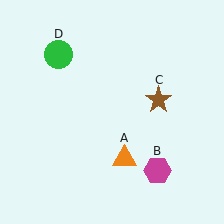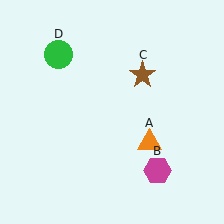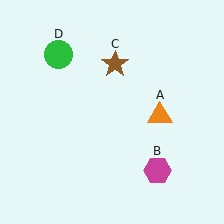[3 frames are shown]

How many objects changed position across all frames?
2 objects changed position: orange triangle (object A), brown star (object C).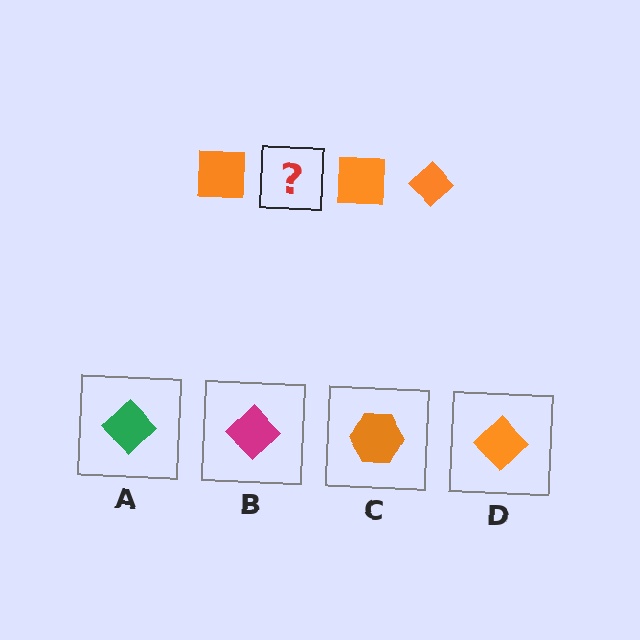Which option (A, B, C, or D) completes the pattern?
D.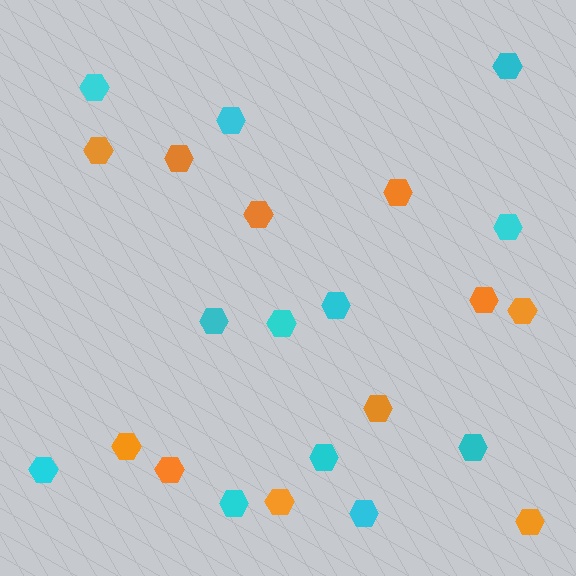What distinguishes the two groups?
There are 2 groups: one group of orange hexagons (11) and one group of cyan hexagons (12).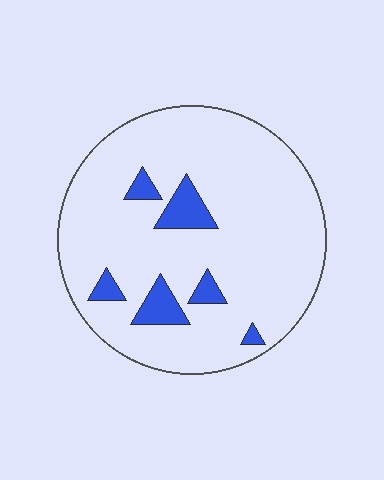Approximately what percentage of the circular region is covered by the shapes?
Approximately 10%.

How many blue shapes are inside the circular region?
6.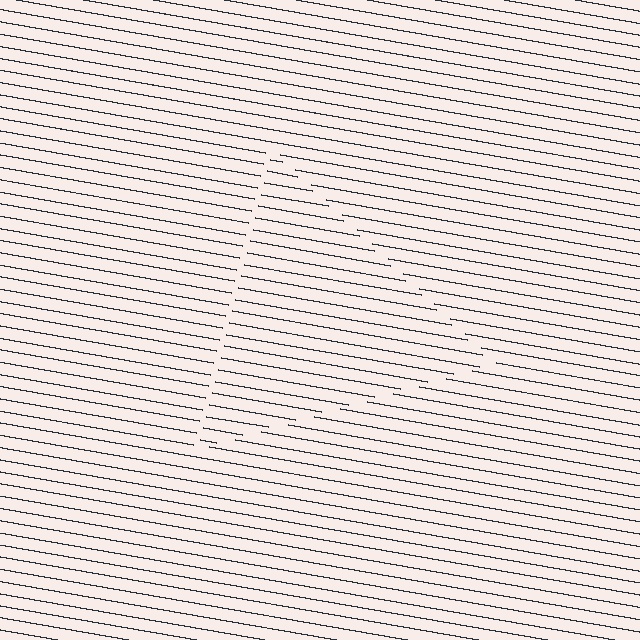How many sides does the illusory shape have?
3 sides — the line-ends trace a triangle.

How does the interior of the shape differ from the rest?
The interior of the shape contains the same grating, shifted by half a period — the contour is defined by the phase discontinuity where line-ends from the inner and outer gratings abut.